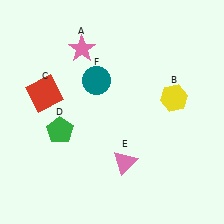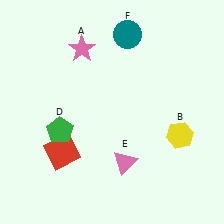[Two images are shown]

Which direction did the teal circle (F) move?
The teal circle (F) moved up.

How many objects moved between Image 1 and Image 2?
3 objects moved between the two images.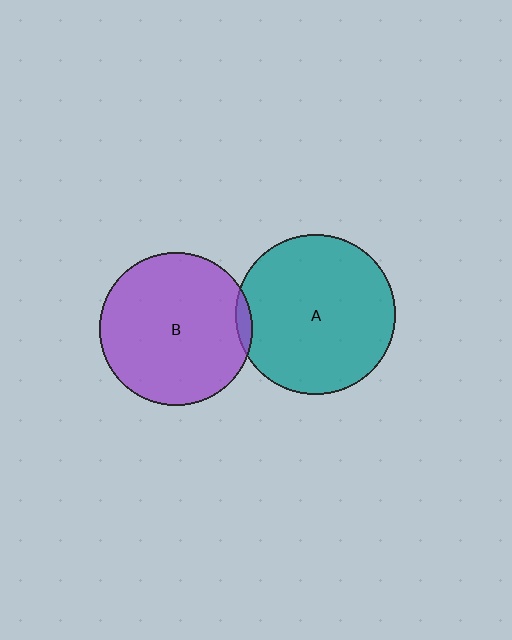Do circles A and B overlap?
Yes.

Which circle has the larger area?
Circle A (teal).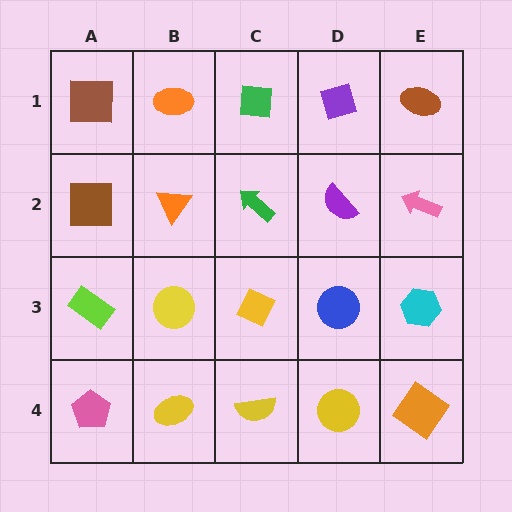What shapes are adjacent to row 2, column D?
A purple diamond (row 1, column D), a blue circle (row 3, column D), a green arrow (row 2, column C), a pink arrow (row 2, column E).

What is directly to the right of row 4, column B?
A yellow semicircle.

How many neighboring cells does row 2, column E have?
3.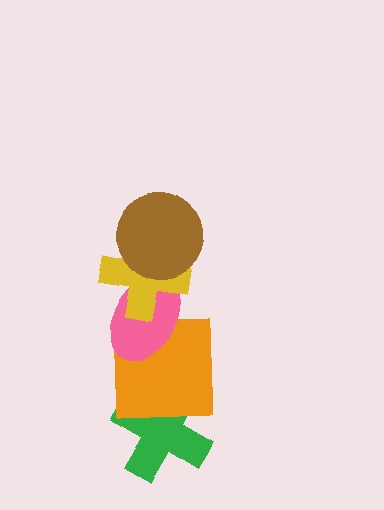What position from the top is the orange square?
The orange square is 4th from the top.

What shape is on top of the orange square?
The pink ellipse is on top of the orange square.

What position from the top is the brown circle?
The brown circle is 1st from the top.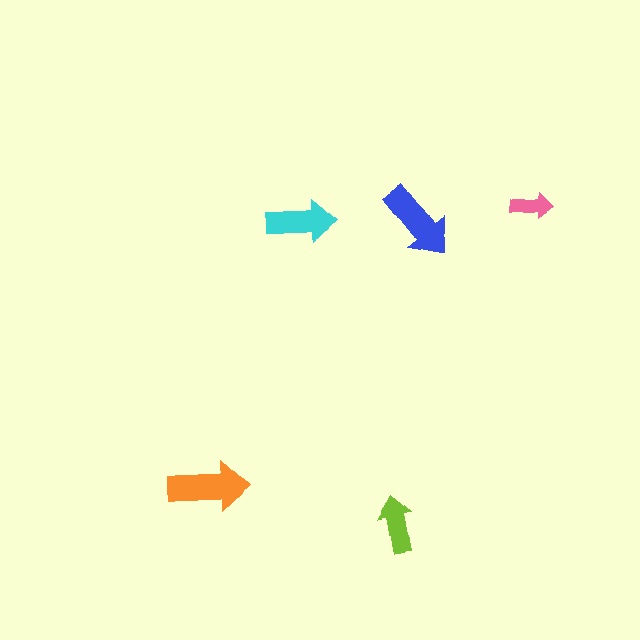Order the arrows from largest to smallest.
the orange one, the blue one, the cyan one, the lime one, the pink one.